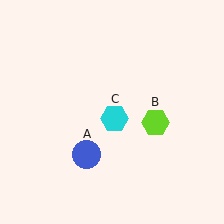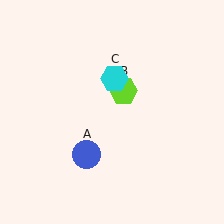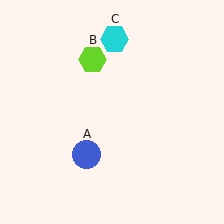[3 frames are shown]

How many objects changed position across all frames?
2 objects changed position: lime hexagon (object B), cyan hexagon (object C).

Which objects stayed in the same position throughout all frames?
Blue circle (object A) remained stationary.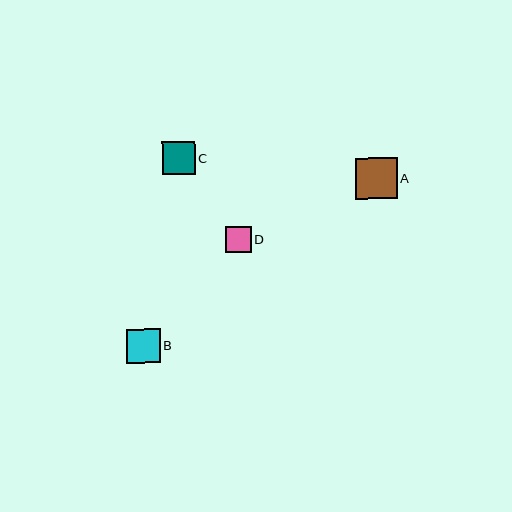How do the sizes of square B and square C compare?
Square B and square C are approximately the same size.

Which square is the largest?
Square A is the largest with a size of approximately 42 pixels.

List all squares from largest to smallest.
From largest to smallest: A, B, C, D.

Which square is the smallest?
Square D is the smallest with a size of approximately 26 pixels.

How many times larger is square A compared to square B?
Square A is approximately 1.2 times the size of square B.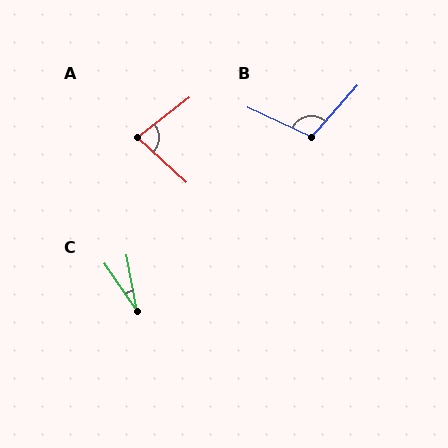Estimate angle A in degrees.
Approximately 80 degrees.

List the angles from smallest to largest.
C (24°), A (80°), B (106°).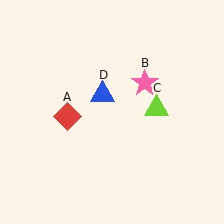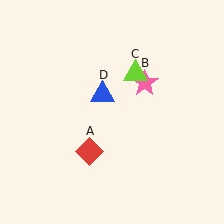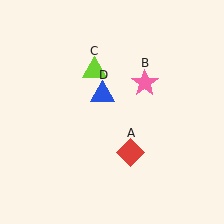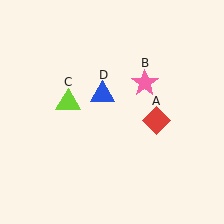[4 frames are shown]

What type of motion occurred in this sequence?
The red diamond (object A), lime triangle (object C) rotated counterclockwise around the center of the scene.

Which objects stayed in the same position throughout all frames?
Pink star (object B) and blue triangle (object D) remained stationary.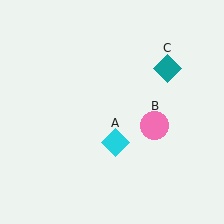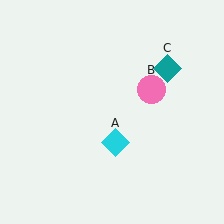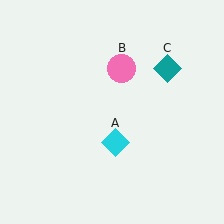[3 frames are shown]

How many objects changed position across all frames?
1 object changed position: pink circle (object B).